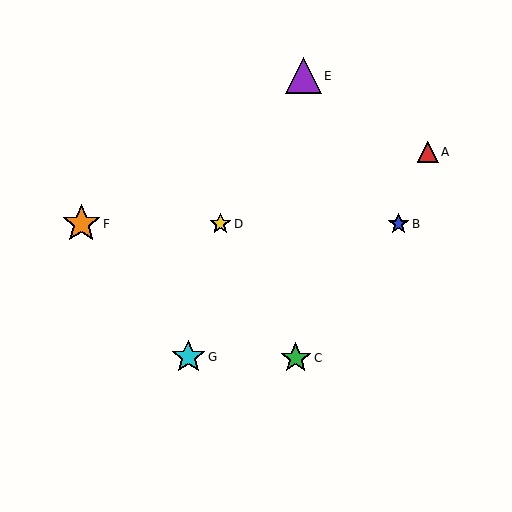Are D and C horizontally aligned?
No, D is at y≈224 and C is at y≈358.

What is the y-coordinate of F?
Object F is at y≈224.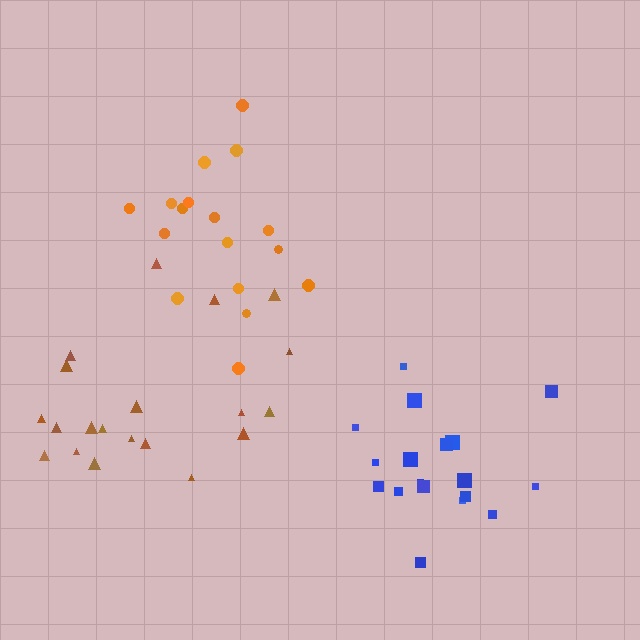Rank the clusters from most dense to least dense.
blue, orange, brown.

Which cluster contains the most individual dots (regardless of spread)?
Brown (20).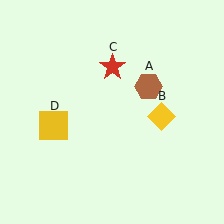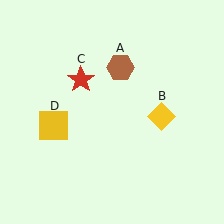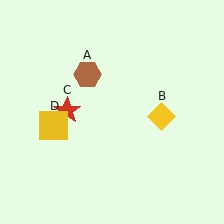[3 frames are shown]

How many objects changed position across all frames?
2 objects changed position: brown hexagon (object A), red star (object C).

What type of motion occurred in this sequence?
The brown hexagon (object A), red star (object C) rotated counterclockwise around the center of the scene.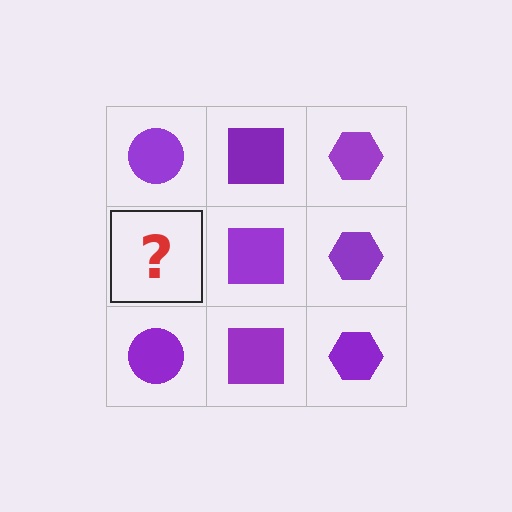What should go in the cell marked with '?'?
The missing cell should contain a purple circle.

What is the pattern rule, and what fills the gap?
The rule is that each column has a consistent shape. The gap should be filled with a purple circle.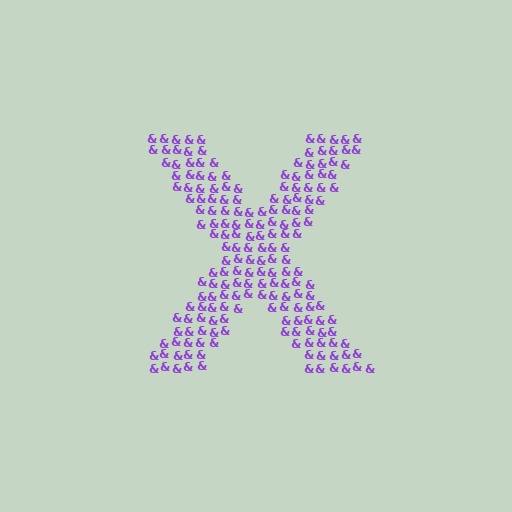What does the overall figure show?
The overall figure shows the letter X.